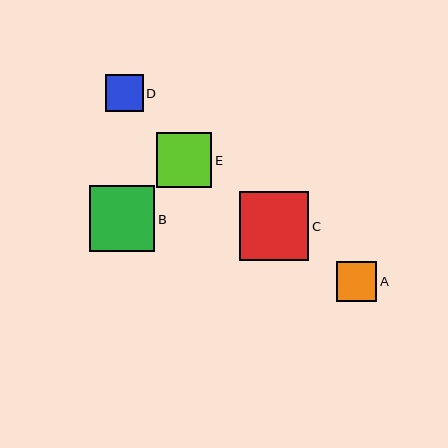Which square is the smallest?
Square D is the smallest with a size of approximately 38 pixels.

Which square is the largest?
Square C is the largest with a size of approximately 70 pixels.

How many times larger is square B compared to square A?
Square B is approximately 1.6 times the size of square A.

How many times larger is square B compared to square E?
Square B is approximately 1.2 times the size of square E.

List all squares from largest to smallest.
From largest to smallest: C, B, E, A, D.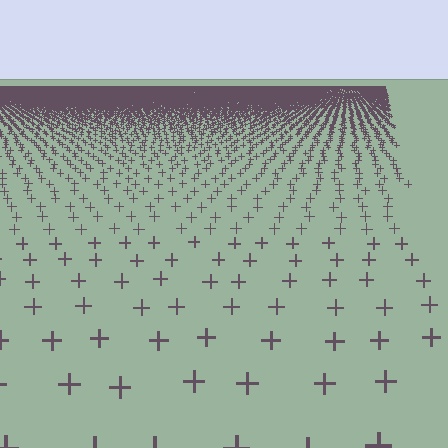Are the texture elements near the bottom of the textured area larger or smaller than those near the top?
Larger. Near the bottom, elements are closer to the viewer and appear at a bigger on-screen size.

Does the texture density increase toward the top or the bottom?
Density increases toward the top.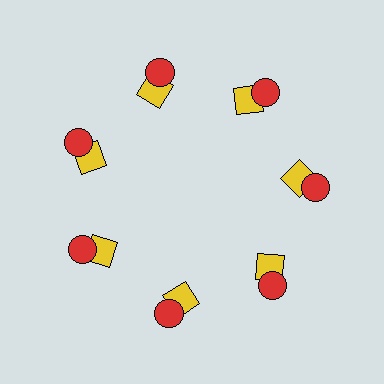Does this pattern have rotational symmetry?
Yes, this pattern has 7-fold rotational symmetry. It looks the same after rotating 51 degrees around the center.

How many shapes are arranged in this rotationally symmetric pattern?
There are 14 shapes, arranged in 7 groups of 2.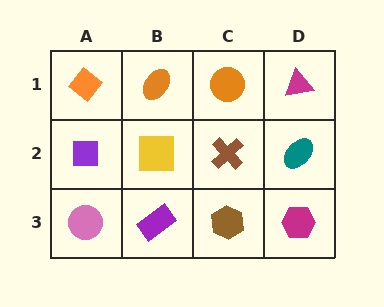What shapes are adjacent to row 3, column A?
A purple square (row 2, column A), a purple rectangle (row 3, column B).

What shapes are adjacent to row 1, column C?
A brown cross (row 2, column C), an orange ellipse (row 1, column B), a magenta triangle (row 1, column D).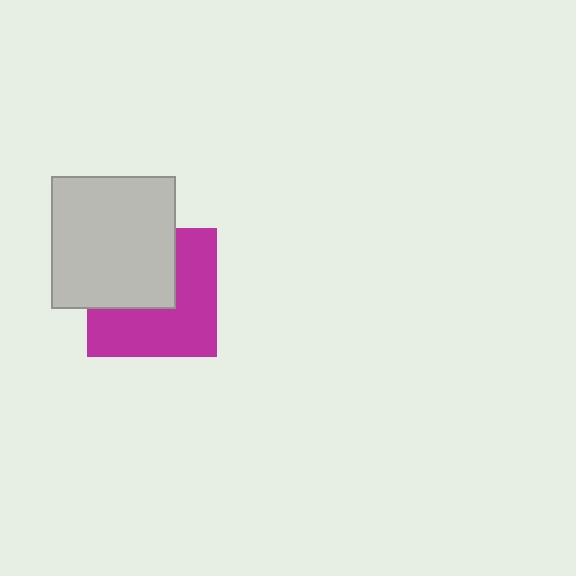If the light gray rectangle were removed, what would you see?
You would see the complete magenta square.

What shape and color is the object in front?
The object in front is a light gray rectangle.